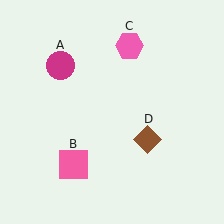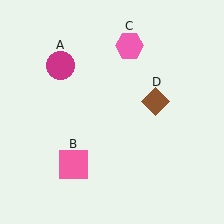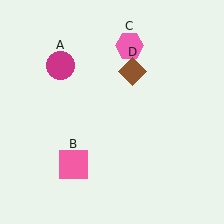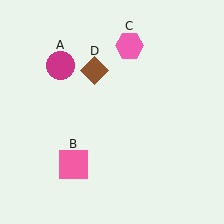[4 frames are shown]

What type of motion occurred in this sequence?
The brown diamond (object D) rotated counterclockwise around the center of the scene.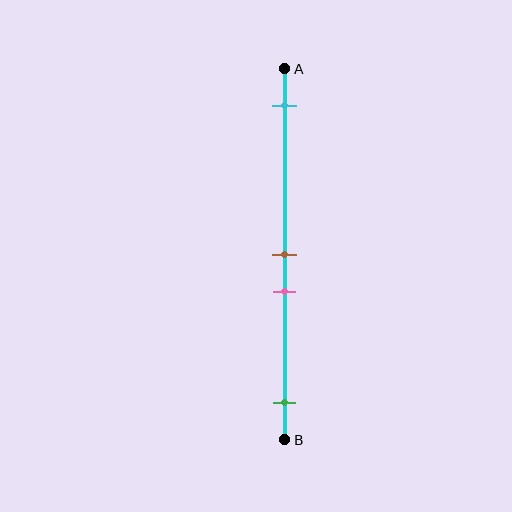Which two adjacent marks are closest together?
The brown and pink marks are the closest adjacent pair.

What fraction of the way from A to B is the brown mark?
The brown mark is approximately 50% (0.5) of the way from A to B.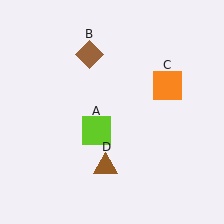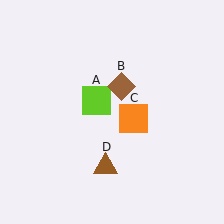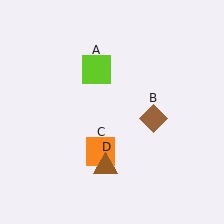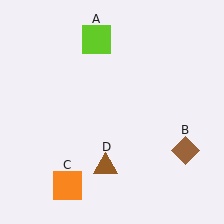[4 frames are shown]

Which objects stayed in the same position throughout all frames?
Brown triangle (object D) remained stationary.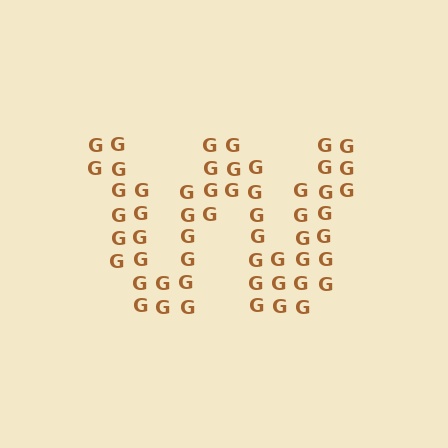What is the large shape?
The large shape is the letter W.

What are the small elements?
The small elements are letter G's.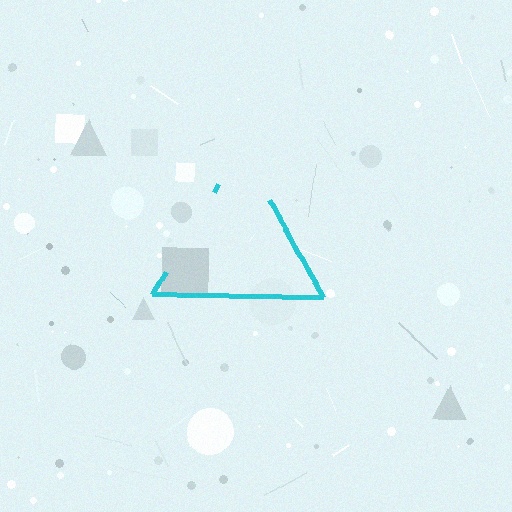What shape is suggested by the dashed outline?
The dashed outline suggests a triangle.